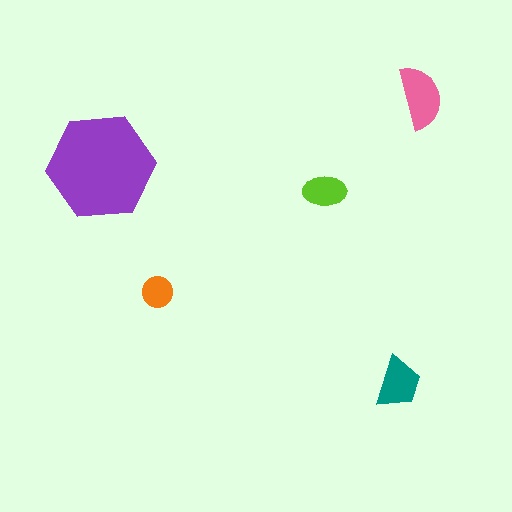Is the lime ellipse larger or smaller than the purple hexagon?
Smaller.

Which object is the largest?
The purple hexagon.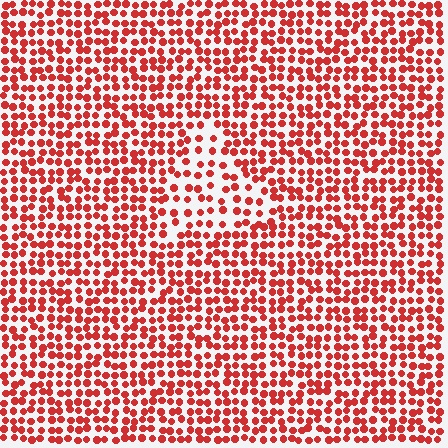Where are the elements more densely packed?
The elements are more densely packed outside the triangle boundary.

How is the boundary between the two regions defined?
The boundary is defined by a change in element density (approximately 1.7x ratio). All elements are the same color, size, and shape.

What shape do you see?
I see a triangle.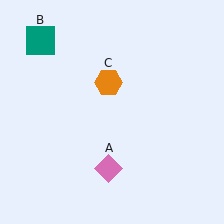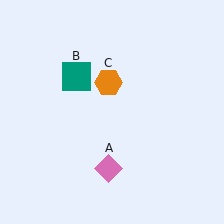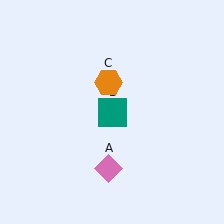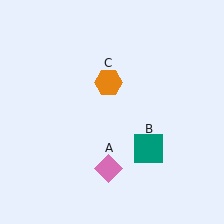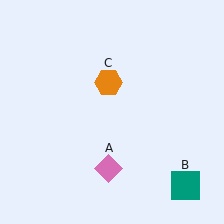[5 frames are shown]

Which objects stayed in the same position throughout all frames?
Pink diamond (object A) and orange hexagon (object C) remained stationary.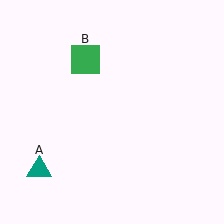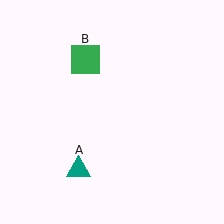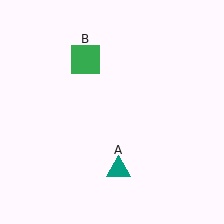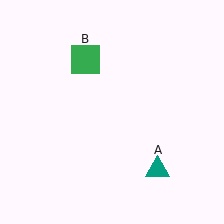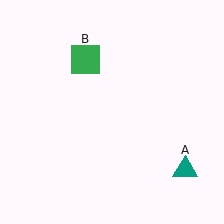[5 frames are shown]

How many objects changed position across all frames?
1 object changed position: teal triangle (object A).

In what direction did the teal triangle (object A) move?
The teal triangle (object A) moved right.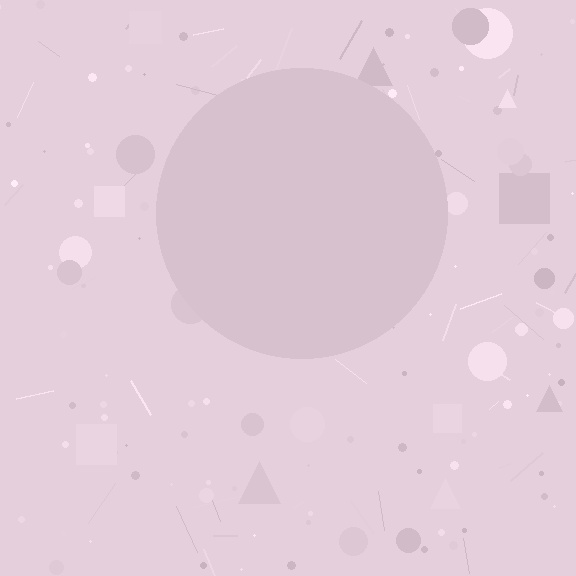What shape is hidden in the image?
A circle is hidden in the image.